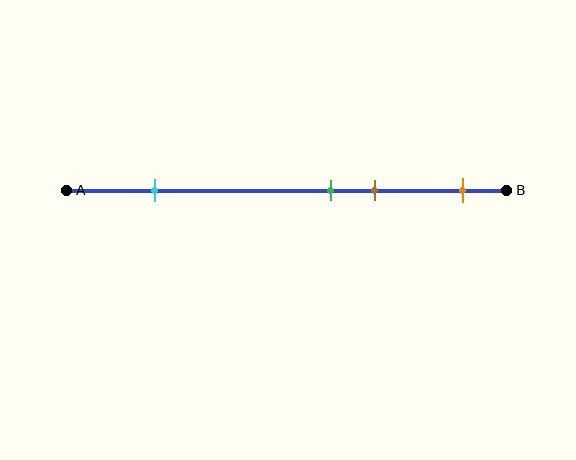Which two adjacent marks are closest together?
The green and brown marks are the closest adjacent pair.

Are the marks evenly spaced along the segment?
No, the marks are not evenly spaced.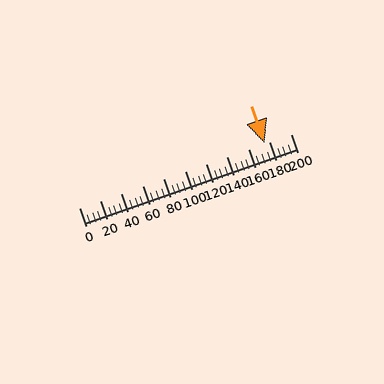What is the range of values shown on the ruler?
The ruler shows values from 0 to 200.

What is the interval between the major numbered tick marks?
The major tick marks are spaced 20 units apart.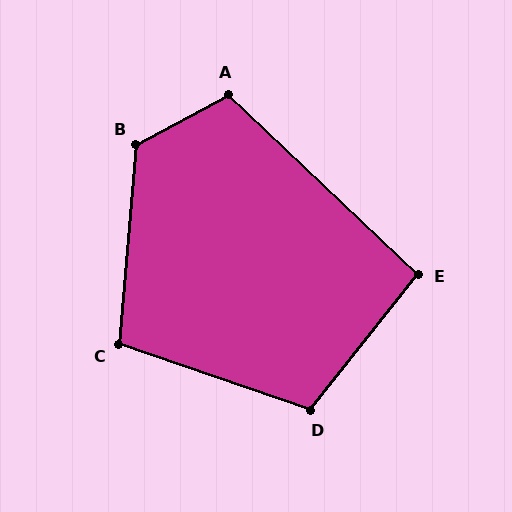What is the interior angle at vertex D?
Approximately 110 degrees (obtuse).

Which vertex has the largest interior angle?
B, at approximately 123 degrees.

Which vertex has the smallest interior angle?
E, at approximately 95 degrees.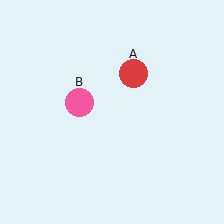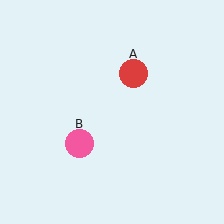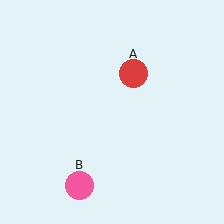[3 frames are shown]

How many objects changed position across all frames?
1 object changed position: pink circle (object B).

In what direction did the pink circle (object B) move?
The pink circle (object B) moved down.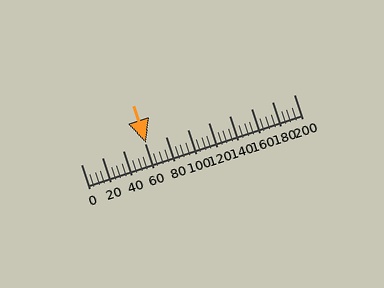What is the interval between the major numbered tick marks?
The major tick marks are spaced 20 units apart.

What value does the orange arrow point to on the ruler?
The orange arrow points to approximately 61.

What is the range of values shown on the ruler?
The ruler shows values from 0 to 200.